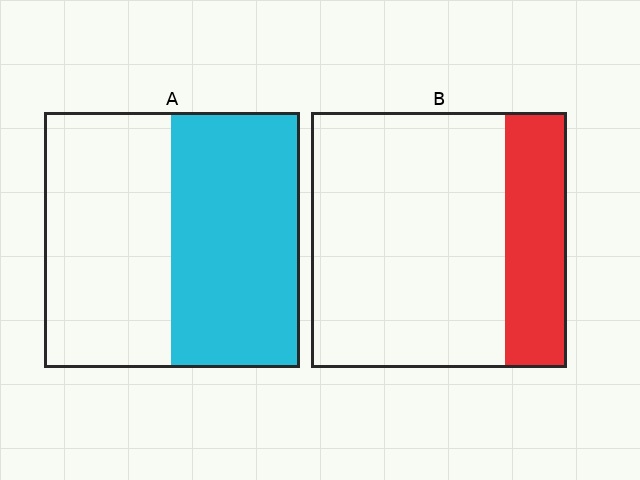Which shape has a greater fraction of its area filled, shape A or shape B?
Shape A.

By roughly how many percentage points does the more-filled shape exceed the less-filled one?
By roughly 25 percentage points (A over B).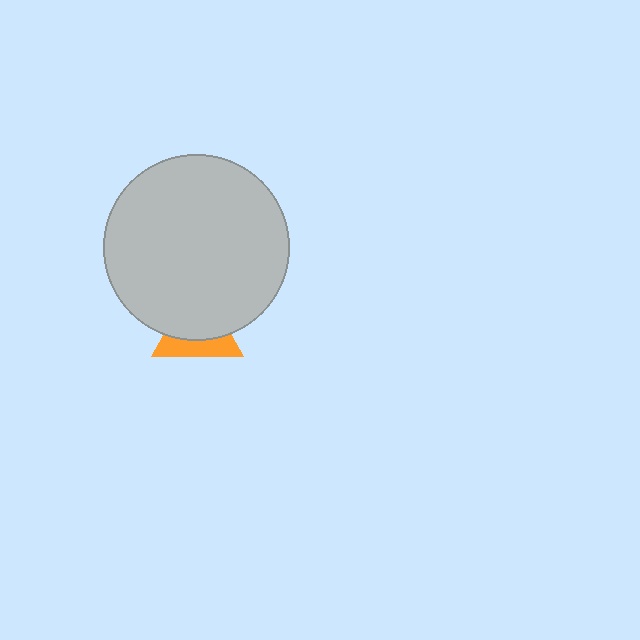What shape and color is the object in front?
The object in front is a light gray circle.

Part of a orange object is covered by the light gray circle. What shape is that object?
It is a triangle.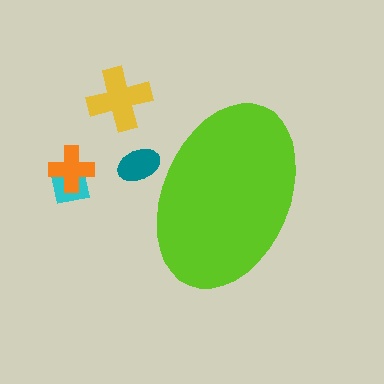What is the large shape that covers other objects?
A lime ellipse.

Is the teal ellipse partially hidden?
Yes, the teal ellipse is partially hidden behind the lime ellipse.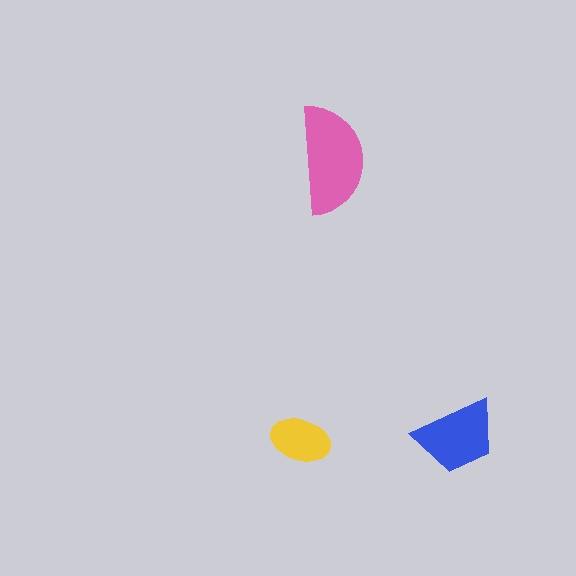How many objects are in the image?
There are 3 objects in the image.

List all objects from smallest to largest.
The yellow ellipse, the blue trapezoid, the pink semicircle.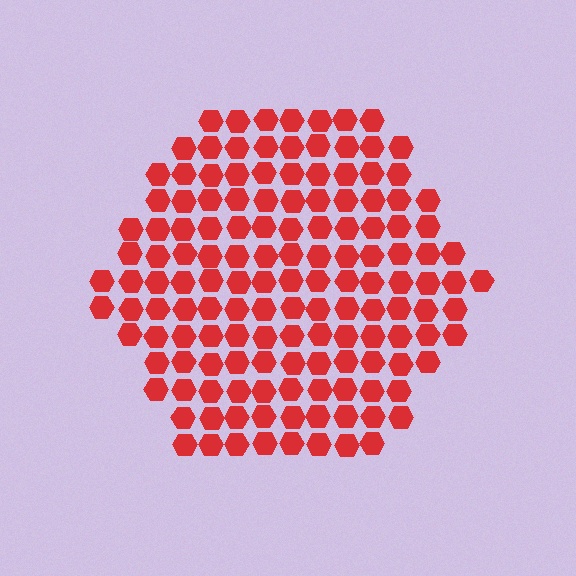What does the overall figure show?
The overall figure shows a hexagon.